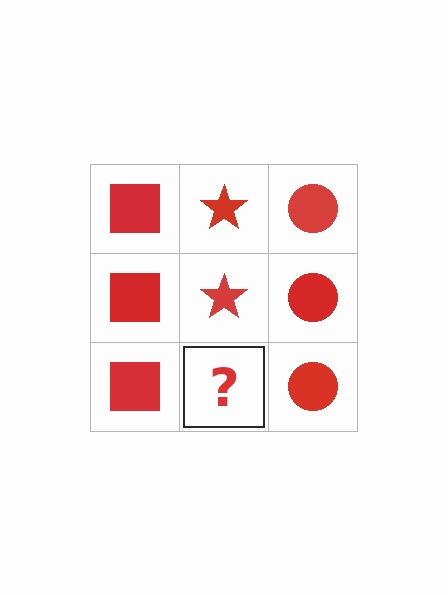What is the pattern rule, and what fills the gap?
The rule is that each column has a consistent shape. The gap should be filled with a red star.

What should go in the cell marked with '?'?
The missing cell should contain a red star.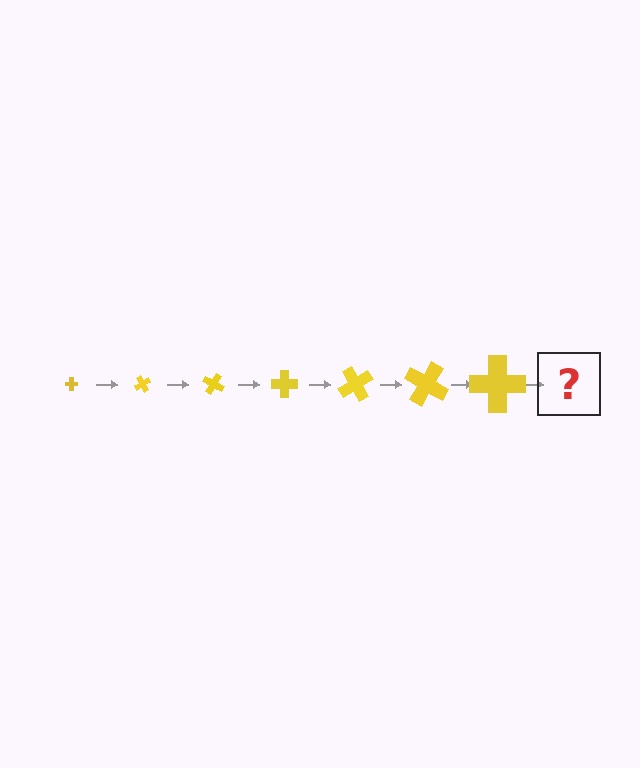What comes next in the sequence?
The next element should be a cross, larger than the previous one and rotated 420 degrees from the start.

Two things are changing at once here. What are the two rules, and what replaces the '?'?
The two rules are that the cross grows larger each step and it rotates 60 degrees each step. The '?' should be a cross, larger than the previous one and rotated 420 degrees from the start.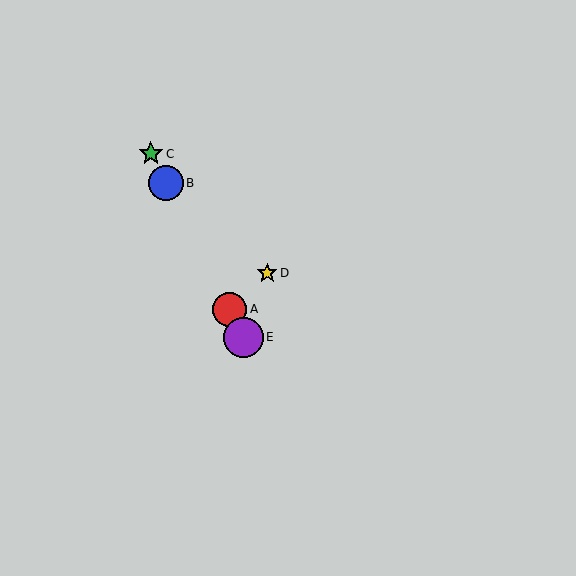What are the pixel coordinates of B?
Object B is at (166, 183).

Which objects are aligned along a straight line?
Objects A, B, C, E are aligned along a straight line.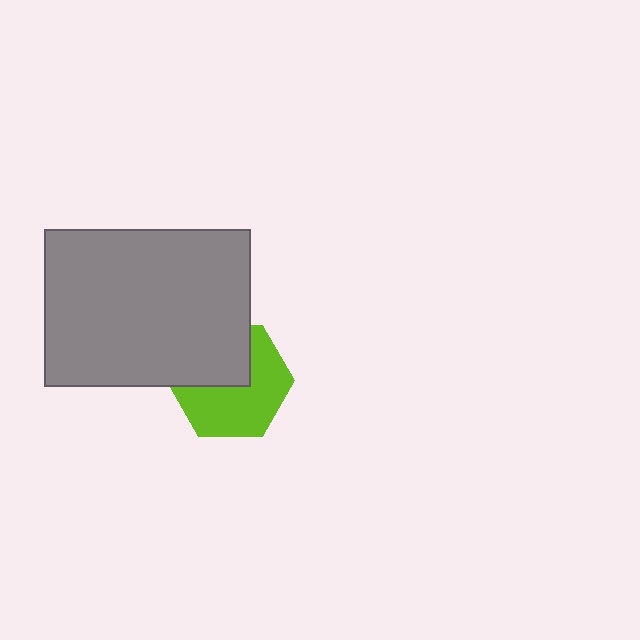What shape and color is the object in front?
The object in front is a gray rectangle.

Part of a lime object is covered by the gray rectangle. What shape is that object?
It is a hexagon.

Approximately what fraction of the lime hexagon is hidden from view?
Roughly 41% of the lime hexagon is hidden behind the gray rectangle.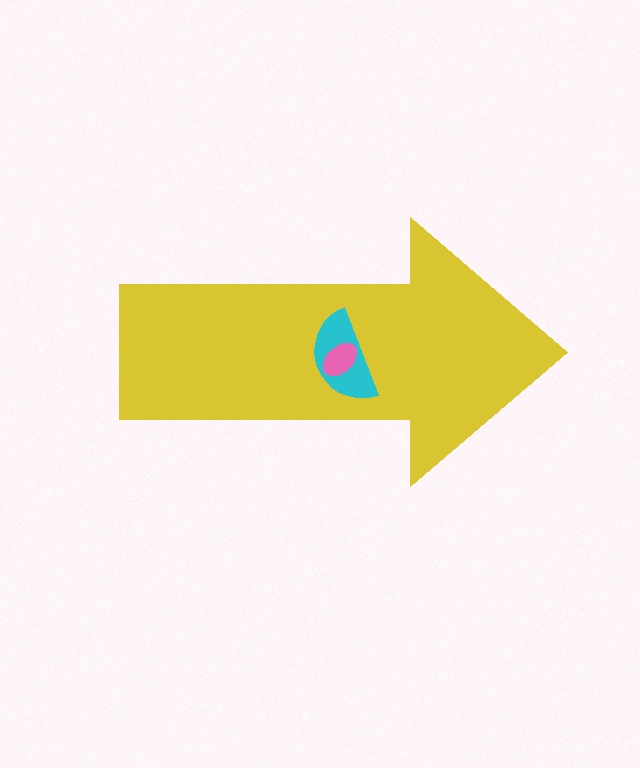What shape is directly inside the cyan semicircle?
The pink ellipse.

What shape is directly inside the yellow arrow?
The cyan semicircle.